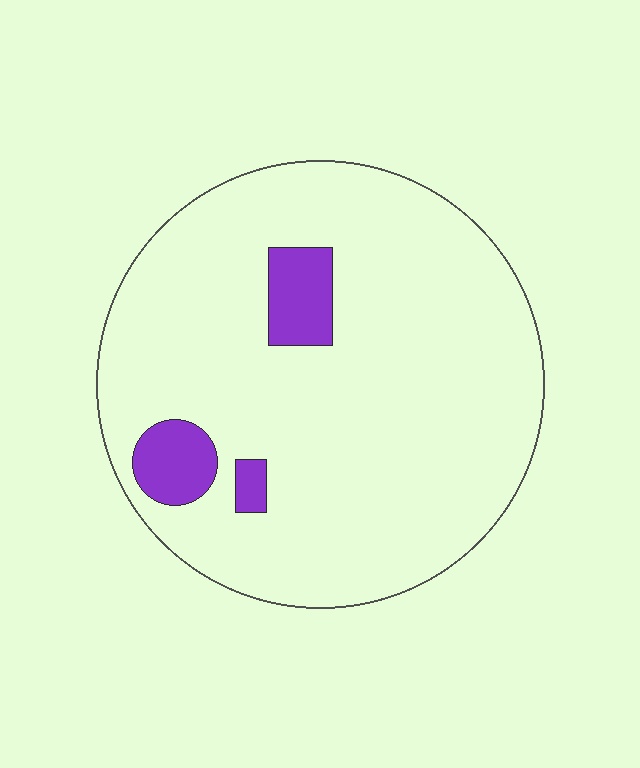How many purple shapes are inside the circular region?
3.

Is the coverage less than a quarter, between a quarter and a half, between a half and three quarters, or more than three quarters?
Less than a quarter.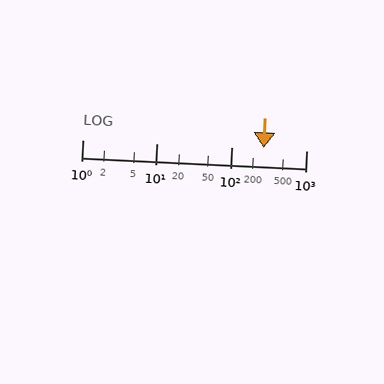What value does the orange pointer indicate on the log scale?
The pointer indicates approximately 270.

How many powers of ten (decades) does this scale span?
The scale spans 3 decades, from 1 to 1000.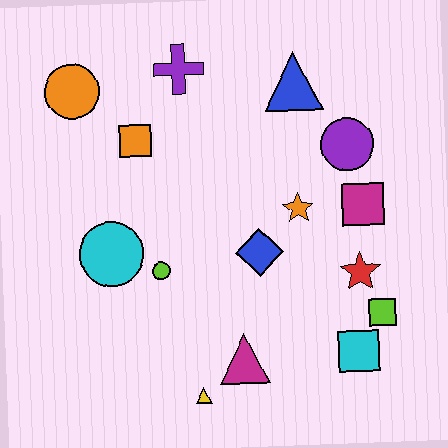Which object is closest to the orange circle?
The orange square is closest to the orange circle.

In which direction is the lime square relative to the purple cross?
The lime square is below the purple cross.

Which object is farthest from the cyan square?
The orange circle is farthest from the cyan square.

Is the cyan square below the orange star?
Yes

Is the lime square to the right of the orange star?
Yes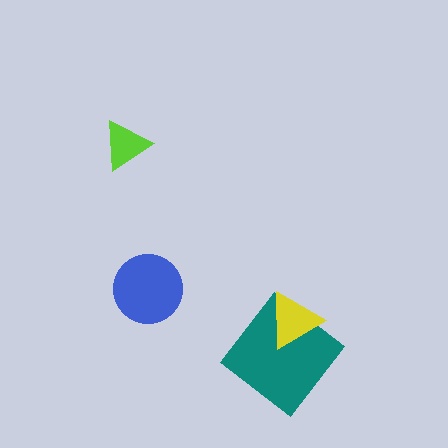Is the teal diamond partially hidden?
Yes, it is partially covered by another shape.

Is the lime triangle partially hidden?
No, no other shape covers it.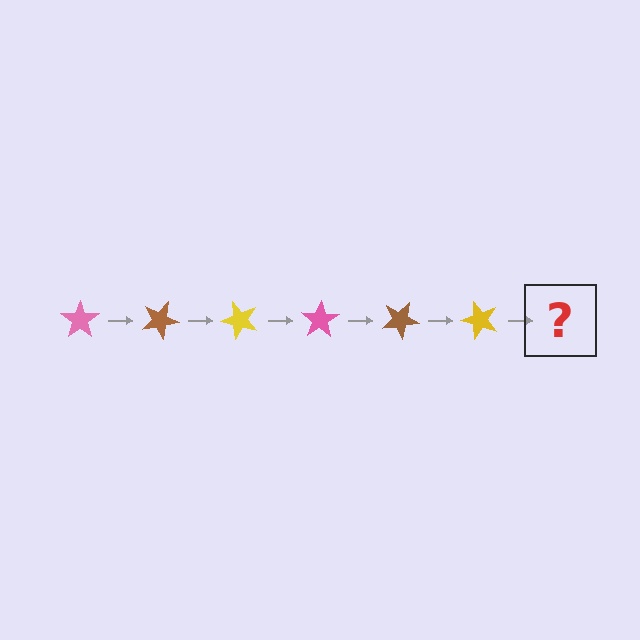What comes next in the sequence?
The next element should be a pink star, rotated 150 degrees from the start.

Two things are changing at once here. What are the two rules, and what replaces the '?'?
The two rules are that it rotates 25 degrees each step and the color cycles through pink, brown, and yellow. The '?' should be a pink star, rotated 150 degrees from the start.